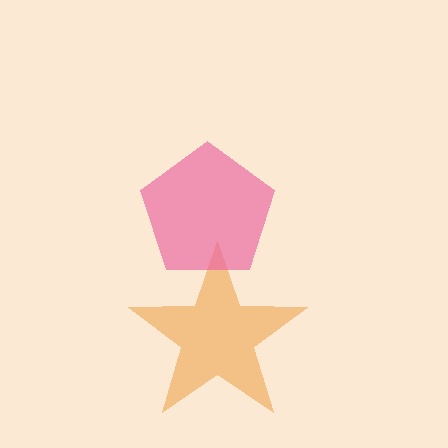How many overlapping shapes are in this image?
There are 2 overlapping shapes in the image.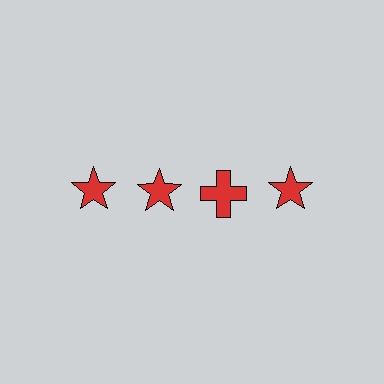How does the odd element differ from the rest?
It has a different shape: cross instead of star.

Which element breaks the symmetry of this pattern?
The red cross in the top row, center column breaks the symmetry. All other shapes are red stars.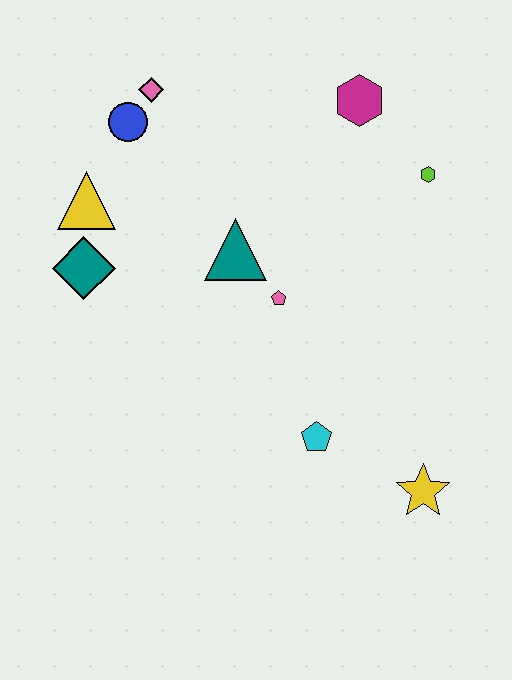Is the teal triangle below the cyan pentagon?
No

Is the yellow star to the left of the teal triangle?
No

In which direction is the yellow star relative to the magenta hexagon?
The yellow star is below the magenta hexagon.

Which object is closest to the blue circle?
The pink diamond is closest to the blue circle.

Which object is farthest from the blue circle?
The yellow star is farthest from the blue circle.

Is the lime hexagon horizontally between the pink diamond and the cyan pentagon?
No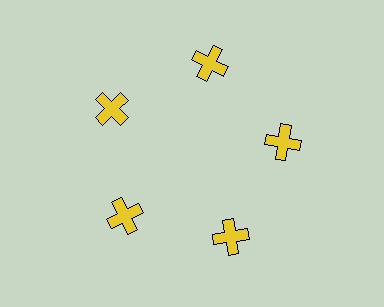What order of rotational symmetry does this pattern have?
This pattern has 5-fold rotational symmetry.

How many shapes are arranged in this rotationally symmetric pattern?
There are 5 shapes, arranged in 5 groups of 1.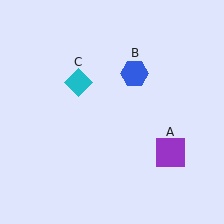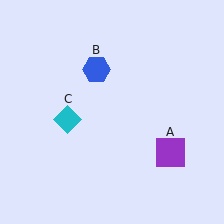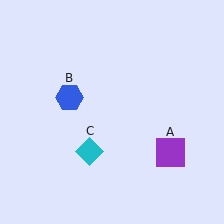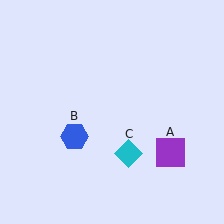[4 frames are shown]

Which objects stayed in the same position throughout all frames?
Purple square (object A) remained stationary.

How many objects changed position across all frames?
2 objects changed position: blue hexagon (object B), cyan diamond (object C).